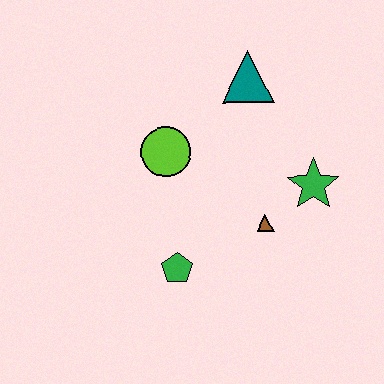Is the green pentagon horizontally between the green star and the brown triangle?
No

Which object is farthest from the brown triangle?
The teal triangle is farthest from the brown triangle.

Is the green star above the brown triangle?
Yes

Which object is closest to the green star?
The brown triangle is closest to the green star.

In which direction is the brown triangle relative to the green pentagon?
The brown triangle is to the right of the green pentagon.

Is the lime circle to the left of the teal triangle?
Yes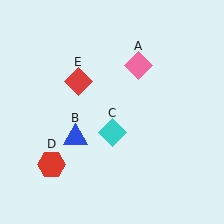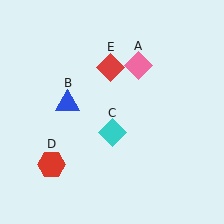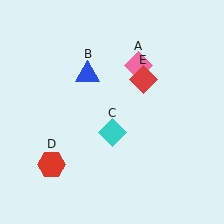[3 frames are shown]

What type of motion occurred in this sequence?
The blue triangle (object B), red diamond (object E) rotated clockwise around the center of the scene.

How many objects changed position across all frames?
2 objects changed position: blue triangle (object B), red diamond (object E).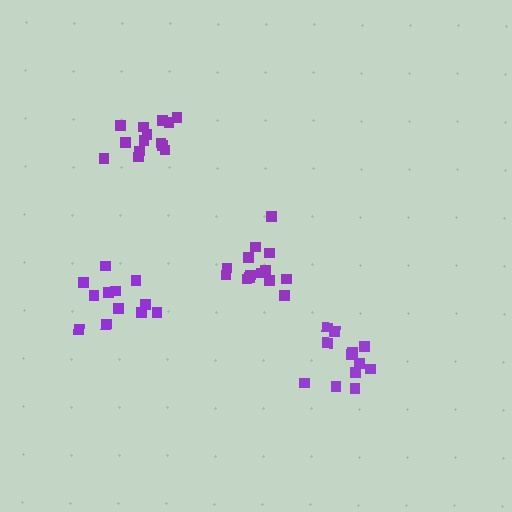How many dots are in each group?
Group 1: 12 dots, Group 2: 12 dots, Group 3: 14 dots, Group 4: 14 dots (52 total).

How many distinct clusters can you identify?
There are 4 distinct clusters.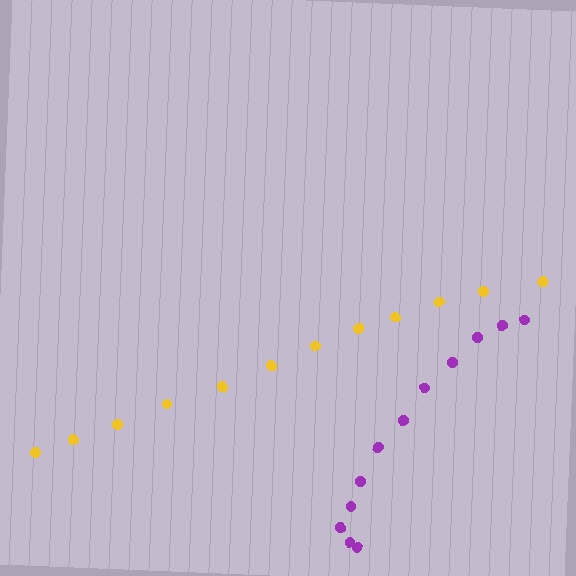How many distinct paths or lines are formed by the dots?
There are 2 distinct paths.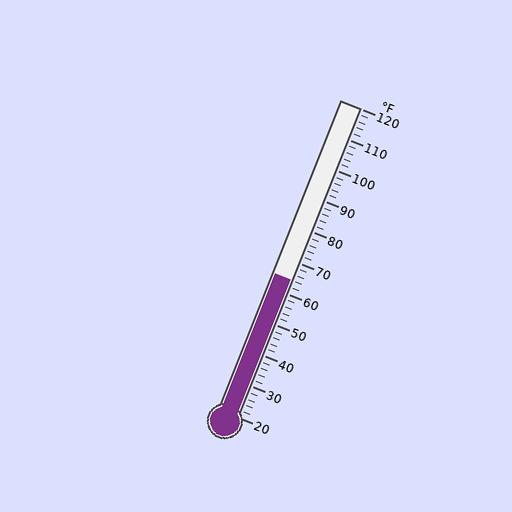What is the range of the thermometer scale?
The thermometer scale ranges from 20°F to 120°F.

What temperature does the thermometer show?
The thermometer shows approximately 64°F.